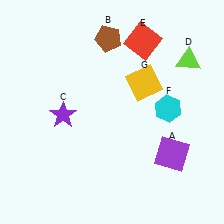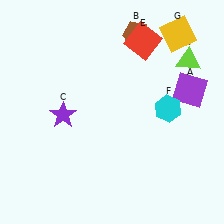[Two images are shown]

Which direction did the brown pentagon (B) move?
The brown pentagon (B) moved right.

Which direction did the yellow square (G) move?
The yellow square (G) moved up.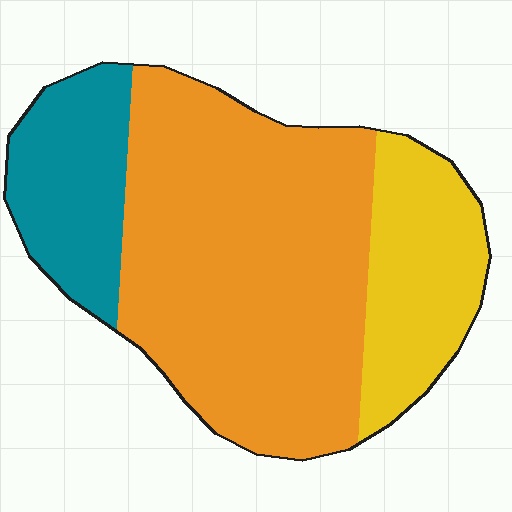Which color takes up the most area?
Orange, at roughly 60%.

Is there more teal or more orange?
Orange.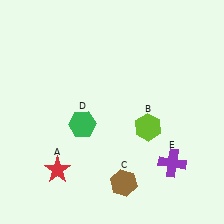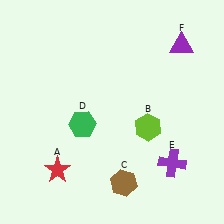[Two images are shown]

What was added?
A purple triangle (F) was added in Image 2.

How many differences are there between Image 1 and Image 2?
There is 1 difference between the two images.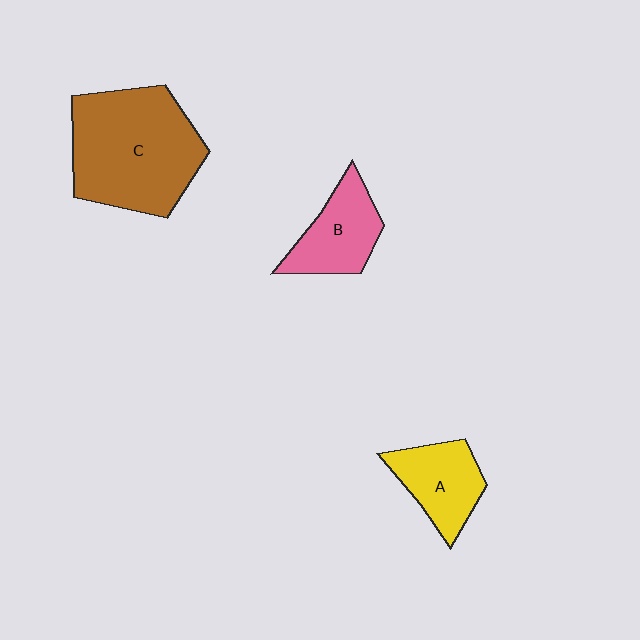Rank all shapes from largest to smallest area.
From largest to smallest: C (brown), B (pink), A (yellow).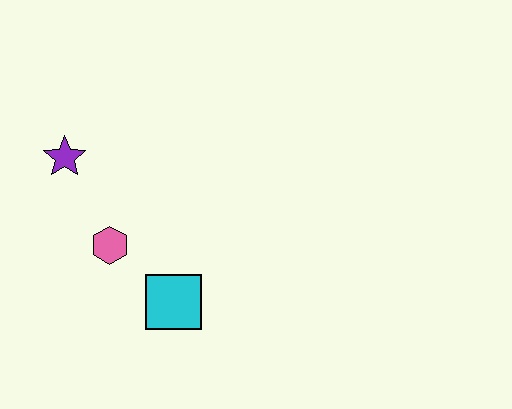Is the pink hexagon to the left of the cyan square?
Yes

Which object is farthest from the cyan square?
The purple star is farthest from the cyan square.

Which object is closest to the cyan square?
The pink hexagon is closest to the cyan square.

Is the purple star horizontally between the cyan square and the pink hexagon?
No